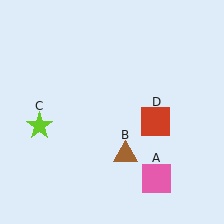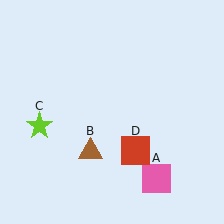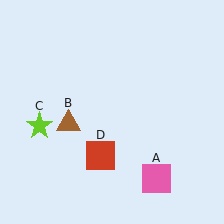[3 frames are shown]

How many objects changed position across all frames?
2 objects changed position: brown triangle (object B), red square (object D).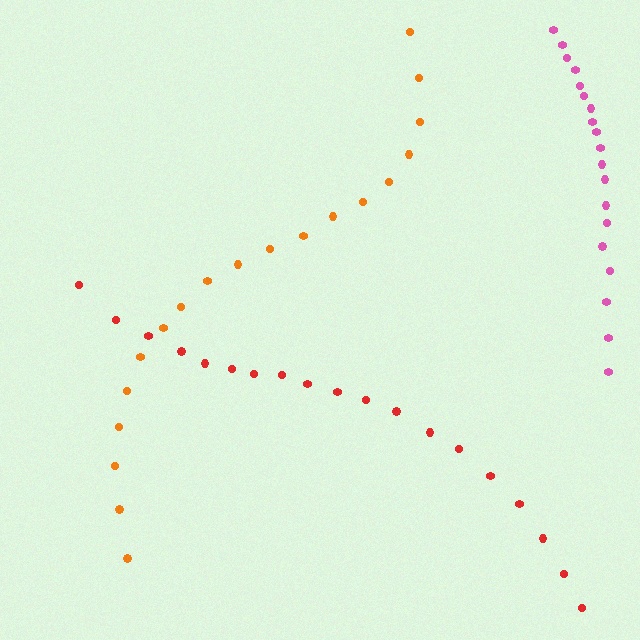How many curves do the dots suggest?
There are 3 distinct paths.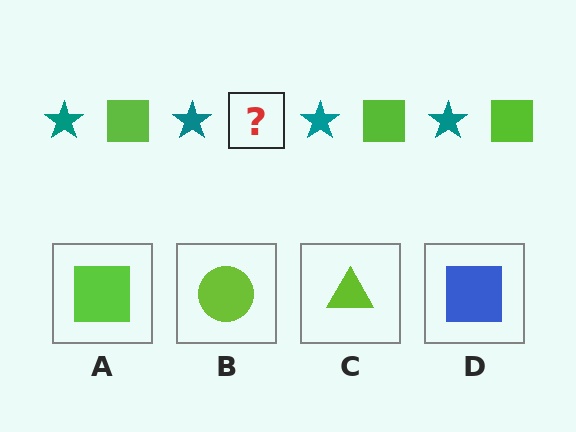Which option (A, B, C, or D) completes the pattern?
A.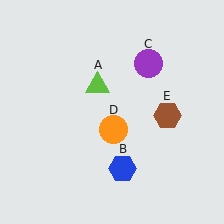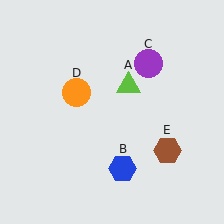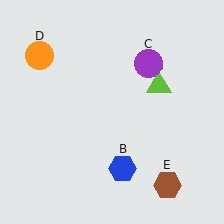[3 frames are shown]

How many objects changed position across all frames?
3 objects changed position: lime triangle (object A), orange circle (object D), brown hexagon (object E).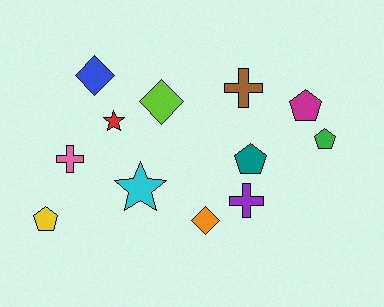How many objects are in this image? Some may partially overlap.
There are 12 objects.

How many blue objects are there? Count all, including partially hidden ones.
There is 1 blue object.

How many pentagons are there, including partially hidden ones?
There are 4 pentagons.